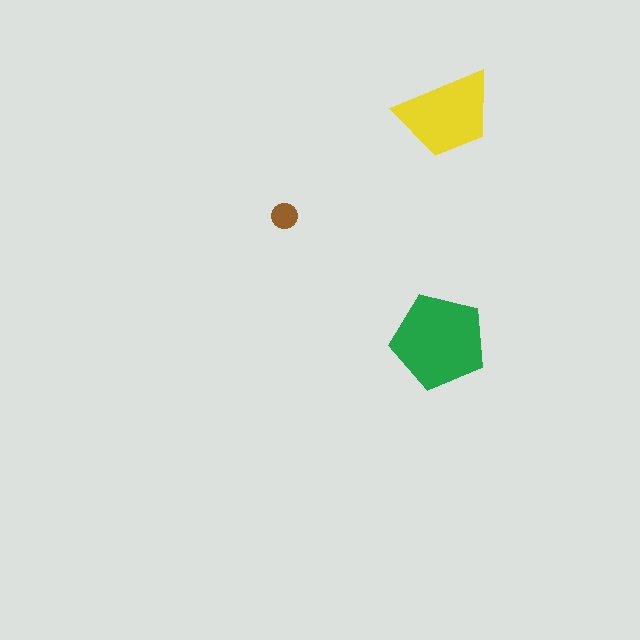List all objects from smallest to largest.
The brown circle, the yellow trapezoid, the green pentagon.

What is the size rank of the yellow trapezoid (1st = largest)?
2nd.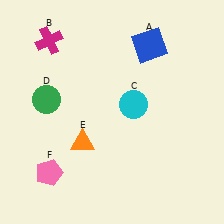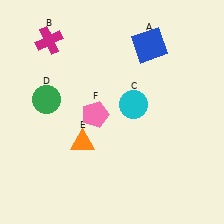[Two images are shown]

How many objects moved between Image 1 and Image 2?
1 object moved between the two images.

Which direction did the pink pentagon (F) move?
The pink pentagon (F) moved up.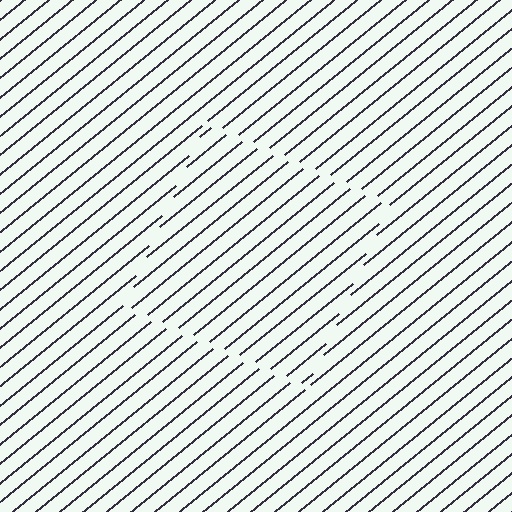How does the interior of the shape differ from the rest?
The interior of the shape contains the same grating, shifted by half a period — the contour is defined by the phase discontinuity where line-ends from the inner and outer gratings abut.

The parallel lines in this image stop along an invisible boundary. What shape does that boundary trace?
An illusory square. The interior of the shape contains the same grating, shifted by half a period — the contour is defined by the phase discontinuity where line-ends from the inner and outer gratings abut.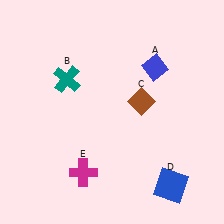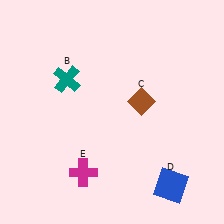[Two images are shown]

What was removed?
The blue diamond (A) was removed in Image 2.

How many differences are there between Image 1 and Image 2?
There is 1 difference between the two images.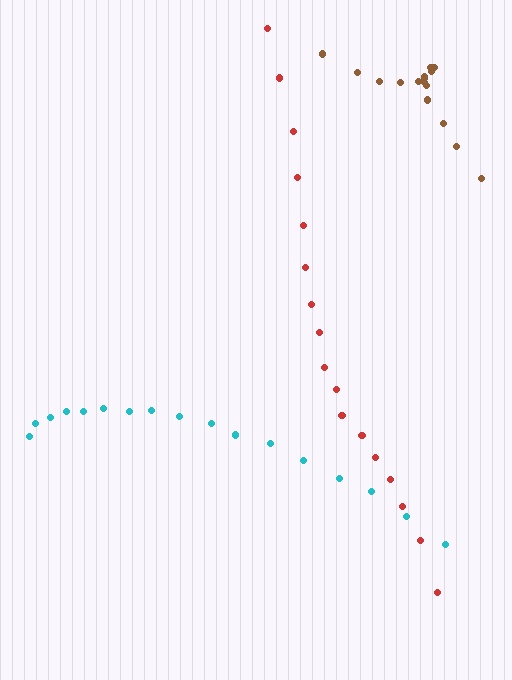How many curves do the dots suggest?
There are 3 distinct paths.